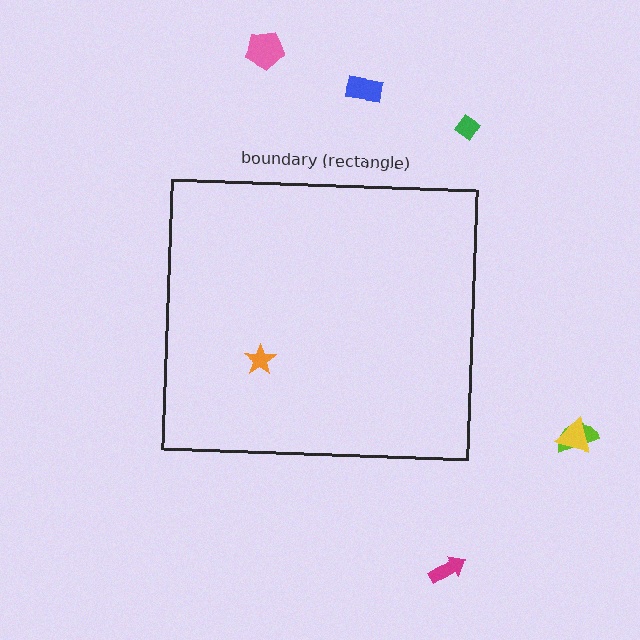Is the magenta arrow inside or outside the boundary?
Outside.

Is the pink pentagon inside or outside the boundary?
Outside.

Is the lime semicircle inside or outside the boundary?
Outside.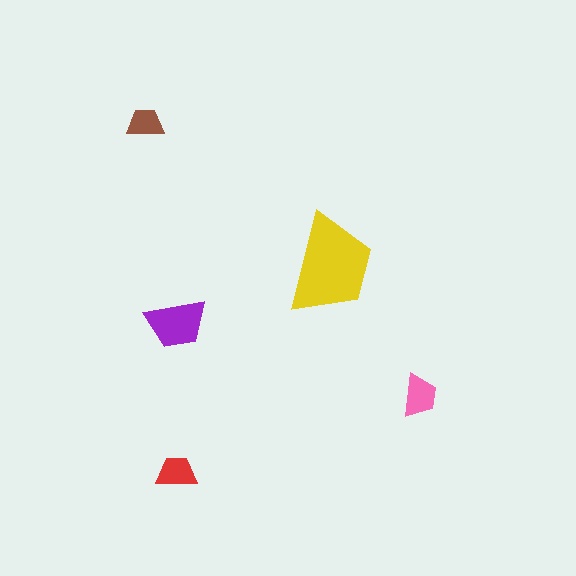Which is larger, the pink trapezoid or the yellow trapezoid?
The yellow one.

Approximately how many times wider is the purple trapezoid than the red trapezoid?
About 1.5 times wider.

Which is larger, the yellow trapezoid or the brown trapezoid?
The yellow one.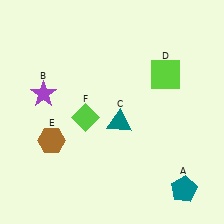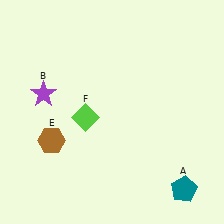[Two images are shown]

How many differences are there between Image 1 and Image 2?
There are 2 differences between the two images.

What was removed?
The lime square (D), the teal triangle (C) were removed in Image 2.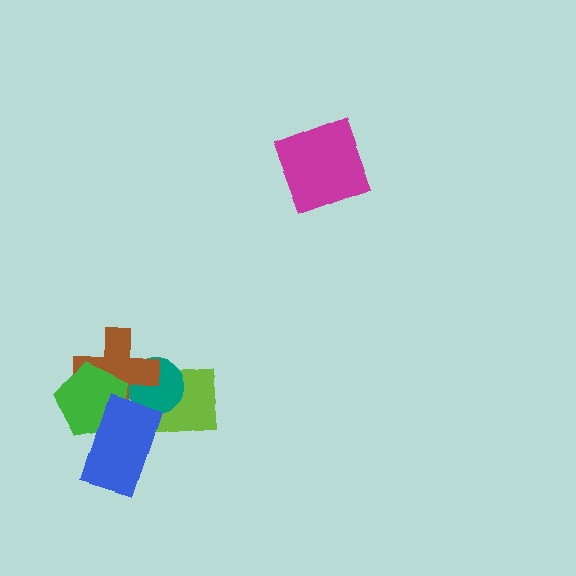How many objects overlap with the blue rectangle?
3 objects overlap with the blue rectangle.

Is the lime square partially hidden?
Yes, it is partially covered by another shape.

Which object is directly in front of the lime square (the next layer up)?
The teal circle is directly in front of the lime square.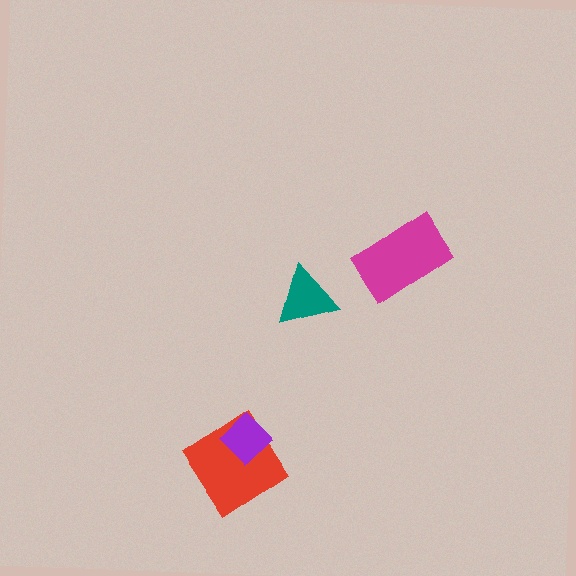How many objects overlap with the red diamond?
1 object overlaps with the red diamond.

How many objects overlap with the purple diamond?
1 object overlaps with the purple diamond.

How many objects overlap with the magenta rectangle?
0 objects overlap with the magenta rectangle.